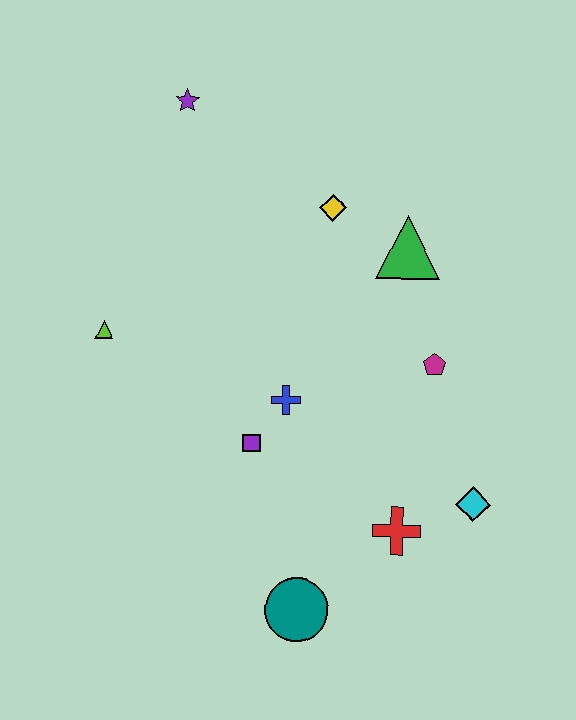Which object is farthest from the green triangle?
The teal circle is farthest from the green triangle.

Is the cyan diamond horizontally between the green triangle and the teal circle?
No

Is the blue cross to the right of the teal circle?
No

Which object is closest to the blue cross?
The purple square is closest to the blue cross.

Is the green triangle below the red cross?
No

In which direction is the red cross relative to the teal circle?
The red cross is to the right of the teal circle.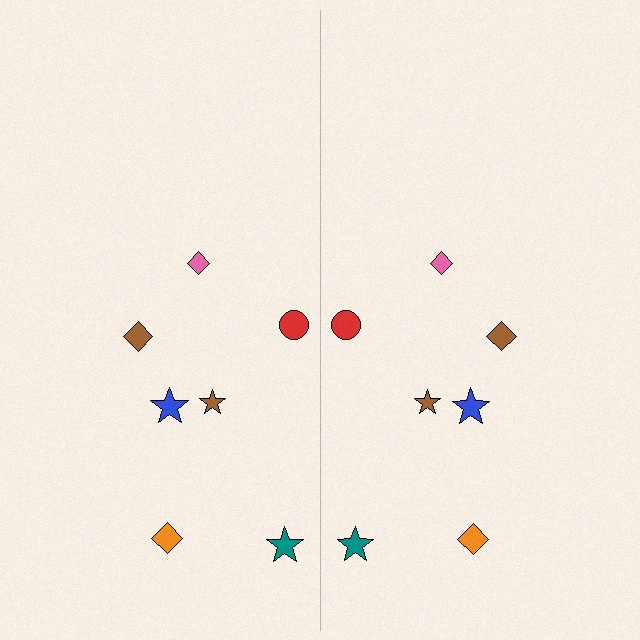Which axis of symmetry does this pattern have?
The pattern has a vertical axis of symmetry running through the center of the image.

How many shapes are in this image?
There are 14 shapes in this image.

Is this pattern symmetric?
Yes, this pattern has bilateral (reflection) symmetry.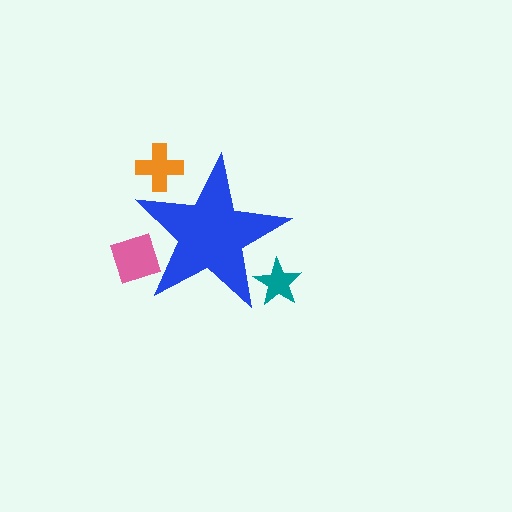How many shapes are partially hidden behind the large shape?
3 shapes are partially hidden.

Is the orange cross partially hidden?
Yes, the orange cross is partially hidden behind the blue star.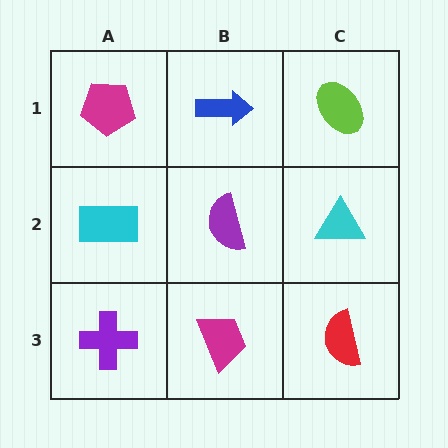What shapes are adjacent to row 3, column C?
A cyan triangle (row 2, column C), a magenta trapezoid (row 3, column B).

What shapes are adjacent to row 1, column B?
A purple semicircle (row 2, column B), a magenta pentagon (row 1, column A), a lime ellipse (row 1, column C).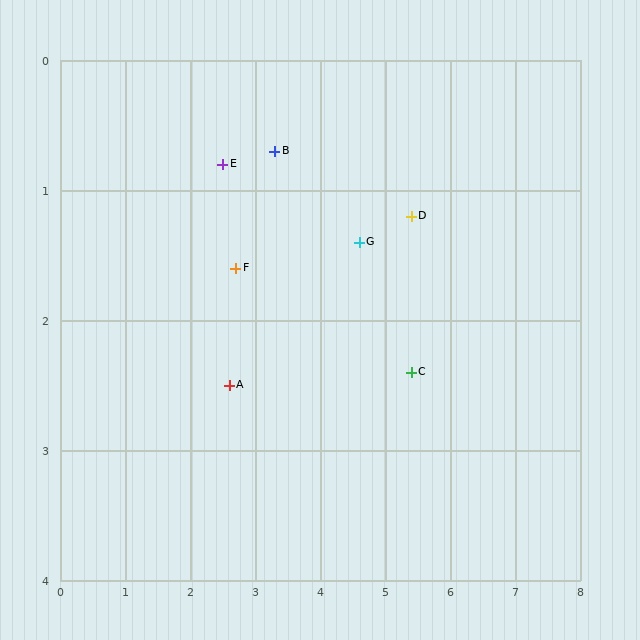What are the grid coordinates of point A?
Point A is at approximately (2.6, 2.5).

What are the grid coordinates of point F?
Point F is at approximately (2.7, 1.6).